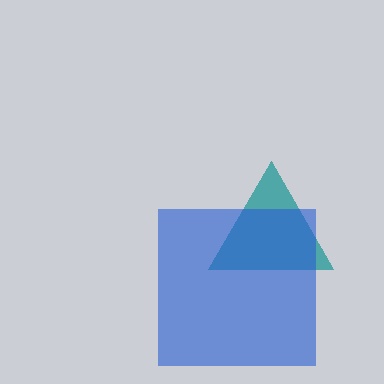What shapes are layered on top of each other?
The layered shapes are: a teal triangle, a blue square.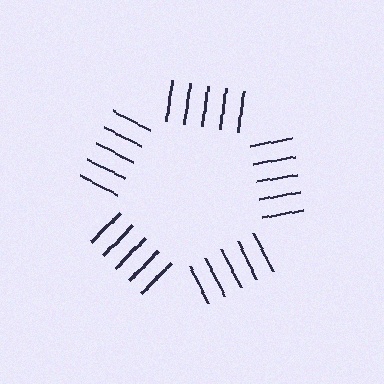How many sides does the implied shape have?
5 sides — the line-ends trace a pentagon.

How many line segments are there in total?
25 — 5 along each of the 5 edges.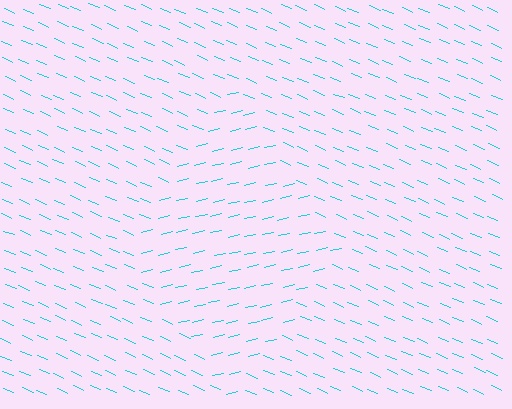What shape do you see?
I see a diamond.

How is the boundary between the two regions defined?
The boundary is defined purely by a change in line orientation (approximately 36 degrees difference). All lines are the same color and thickness.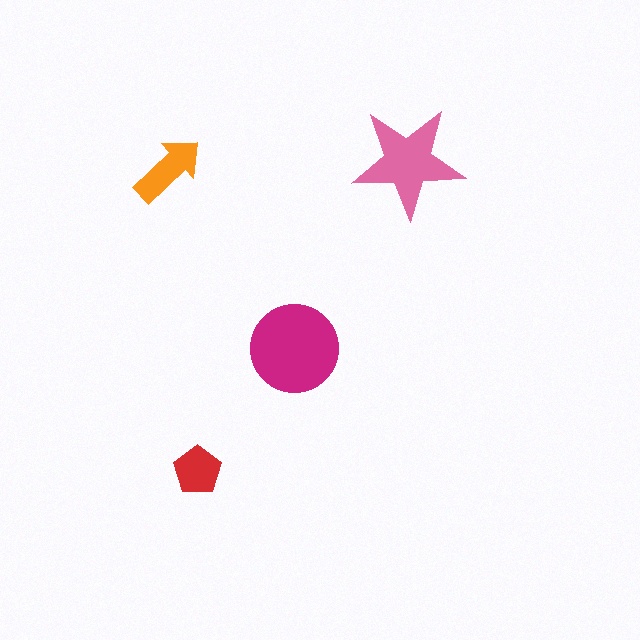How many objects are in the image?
There are 4 objects in the image.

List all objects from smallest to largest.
The red pentagon, the orange arrow, the pink star, the magenta circle.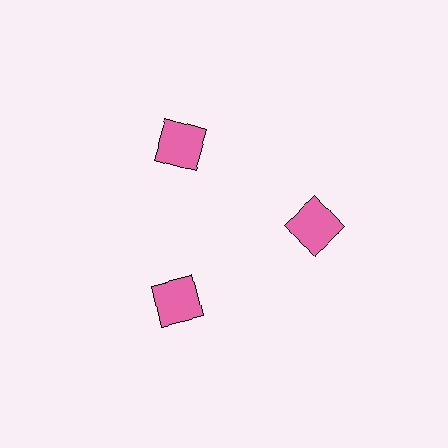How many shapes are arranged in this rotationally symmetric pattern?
There are 3 shapes, arranged in 3 groups of 1.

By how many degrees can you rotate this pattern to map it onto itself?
The pattern maps onto itself every 120 degrees of rotation.